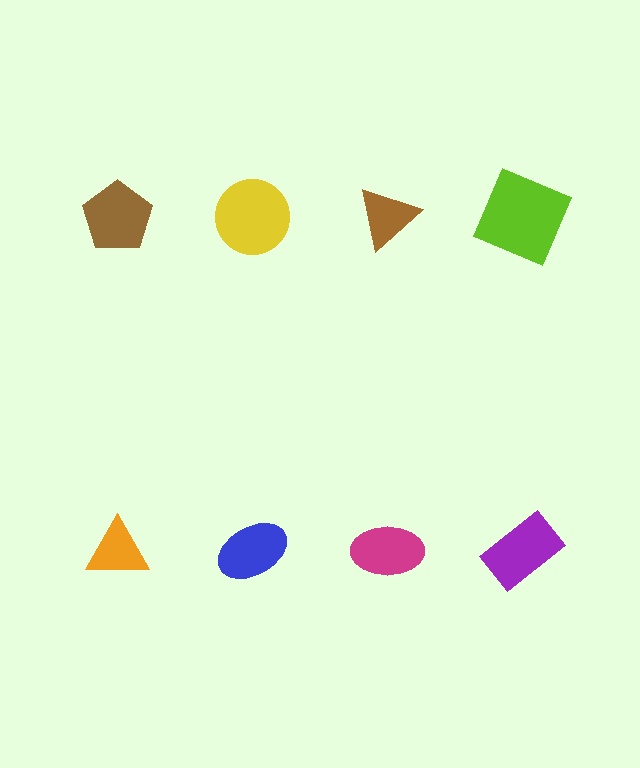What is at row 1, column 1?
A brown pentagon.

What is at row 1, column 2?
A yellow circle.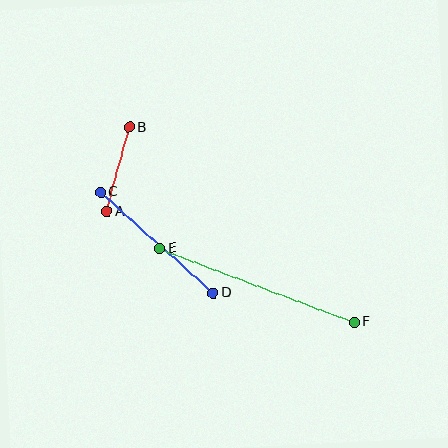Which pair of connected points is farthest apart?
Points E and F are farthest apart.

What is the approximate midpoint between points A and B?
The midpoint is at approximately (118, 169) pixels.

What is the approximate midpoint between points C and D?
The midpoint is at approximately (157, 242) pixels.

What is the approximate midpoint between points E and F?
The midpoint is at approximately (257, 285) pixels.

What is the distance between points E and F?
The distance is approximately 208 pixels.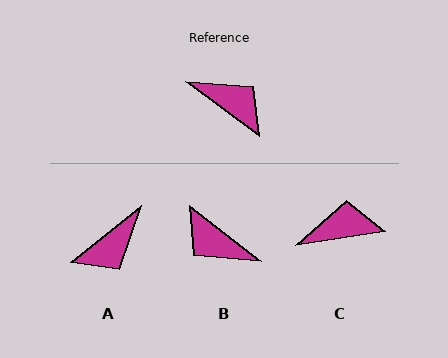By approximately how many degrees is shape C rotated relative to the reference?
Approximately 45 degrees counter-clockwise.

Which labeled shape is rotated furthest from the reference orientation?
B, about 179 degrees away.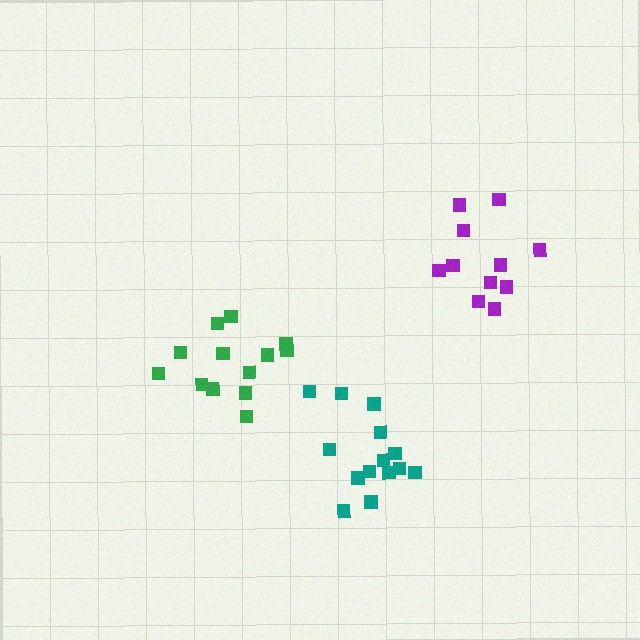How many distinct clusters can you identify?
There are 3 distinct clusters.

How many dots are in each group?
Group 1: 14 dots, Group 2: 11 dots, Group 3: 13 dots (38 total).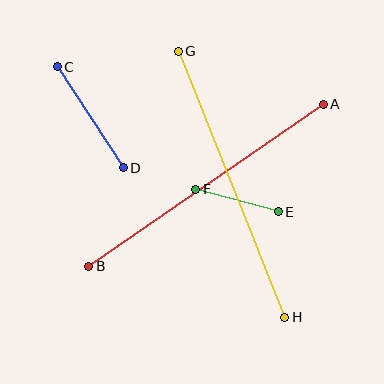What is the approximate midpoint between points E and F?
The midpoint is at approximately (237, 200) pixels.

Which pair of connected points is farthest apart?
Points G and H are farthest apart.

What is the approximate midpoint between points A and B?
The midpoint is at approximately (206, 185) pixels.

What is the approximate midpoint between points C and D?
The midpoint is at approximately (90, 117) pixels.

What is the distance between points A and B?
The distance is approximately 285 pixels.